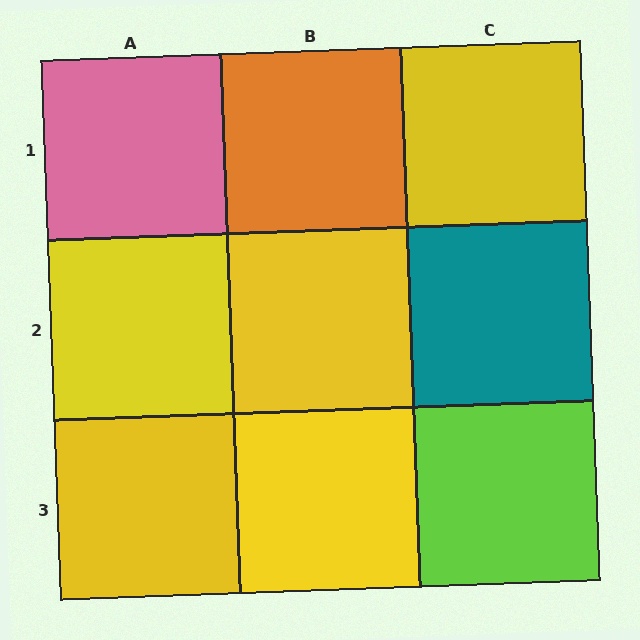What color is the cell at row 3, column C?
Lime.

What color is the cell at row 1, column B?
Orange.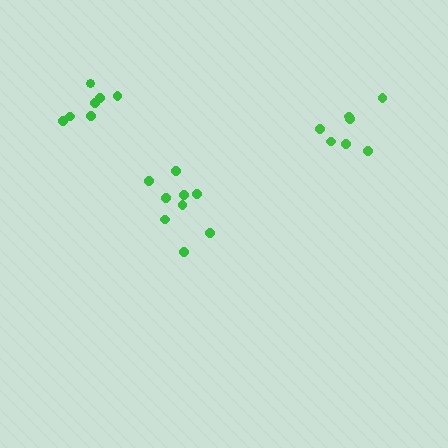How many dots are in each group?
Group 1: 7 dots, Group 2: 9 dots, Group 3: 7 dots (23 total).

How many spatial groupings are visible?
There are 3 spatial groupings.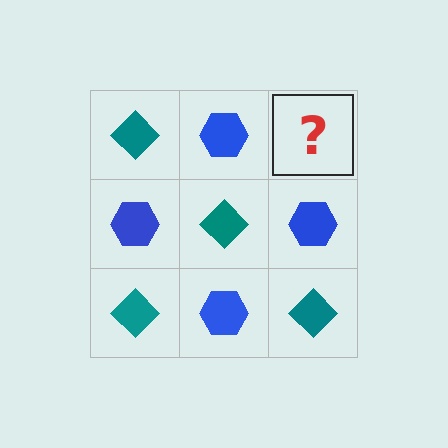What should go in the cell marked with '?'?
The missing cell should contain a teal diamond.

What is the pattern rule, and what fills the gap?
The rule is that it alternates teal diamond and blue hexagon in a checkerboard pattern. The gap should be filled with a teal diamond.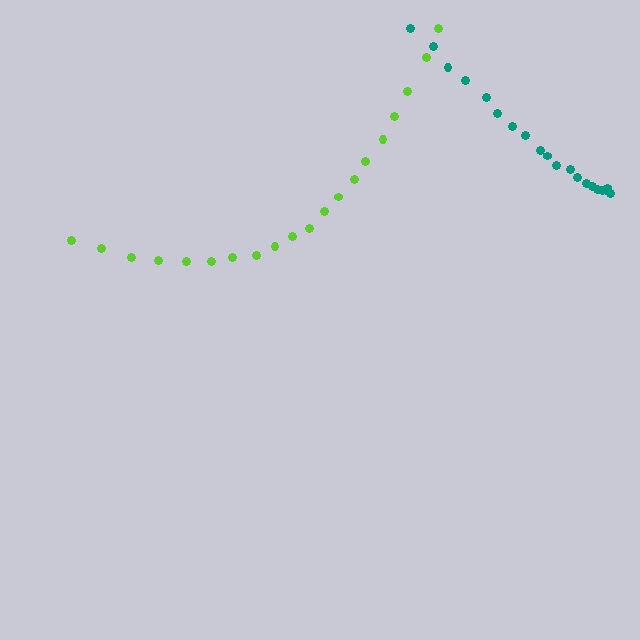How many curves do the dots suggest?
There are 2 distinct paths.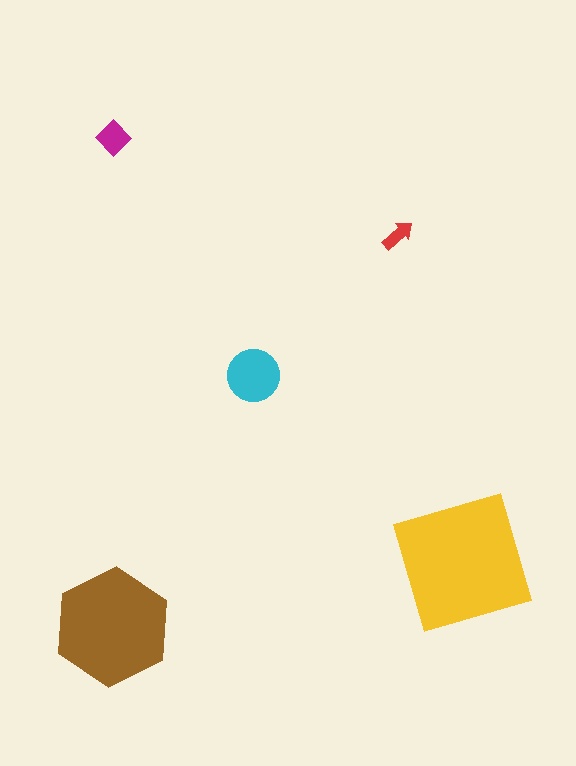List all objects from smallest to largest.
The red arrow, the magenta diamond, the cyan circle, the brown hexagon, the yellow square.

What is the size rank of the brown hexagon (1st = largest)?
2nd.